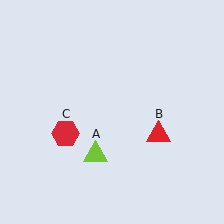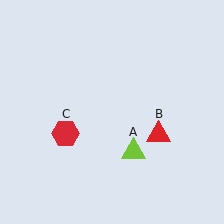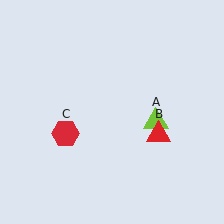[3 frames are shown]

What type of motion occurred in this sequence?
The lime triangle (object A) rotated counterclockwise around the center of the scene.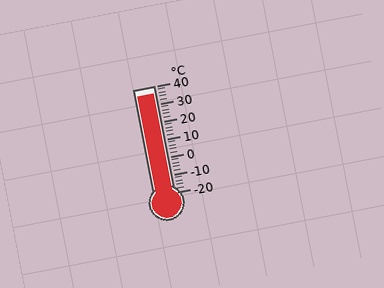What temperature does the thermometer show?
The thermometer shows approximately 36°C.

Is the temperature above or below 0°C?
The temperature is above 0°C.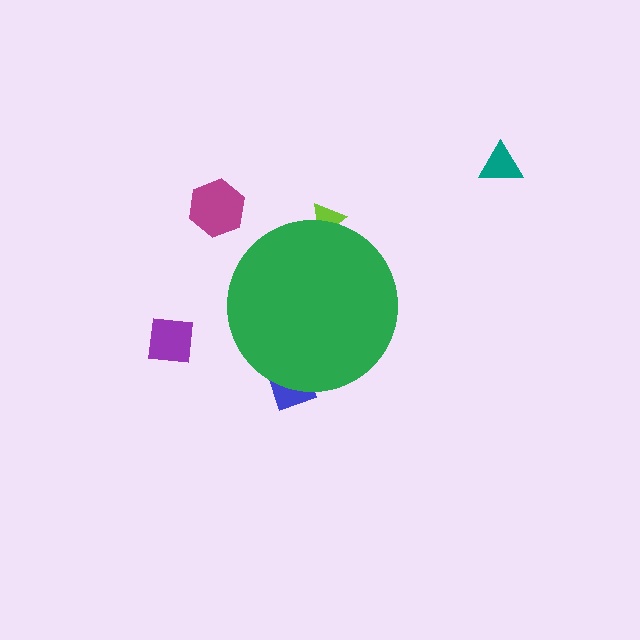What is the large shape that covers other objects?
A green circle.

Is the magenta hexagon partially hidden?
No, the magenta hexagon is fully visible.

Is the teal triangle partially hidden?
No, the teal triangle is fully visible.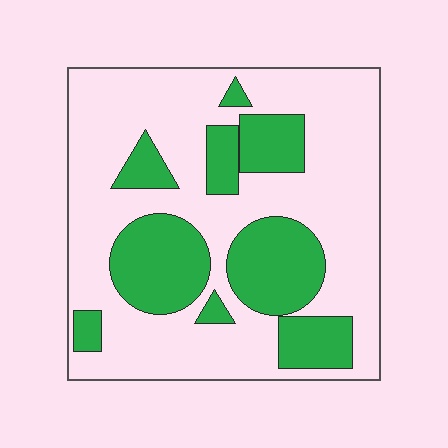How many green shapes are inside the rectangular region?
9.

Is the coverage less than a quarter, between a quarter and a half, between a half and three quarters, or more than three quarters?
Between a quarter and a half.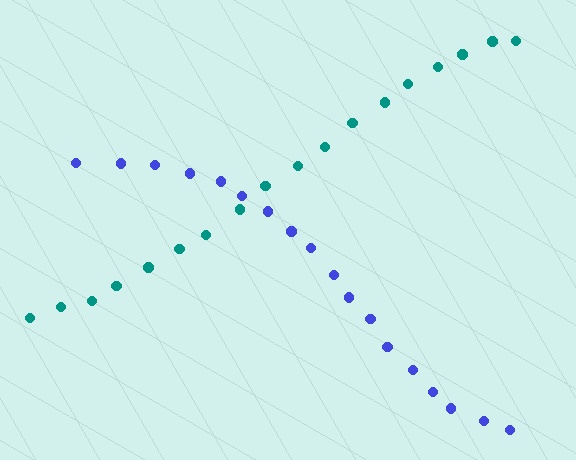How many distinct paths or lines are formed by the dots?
There are 2 distinct paths.